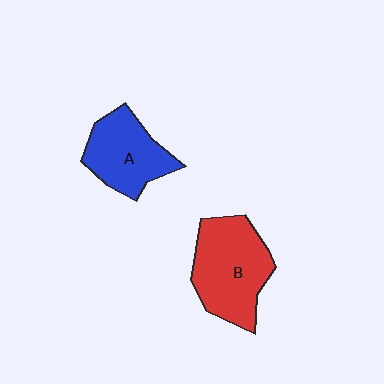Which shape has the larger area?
Shape B (red).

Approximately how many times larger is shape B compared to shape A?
Approximately 1.3 times.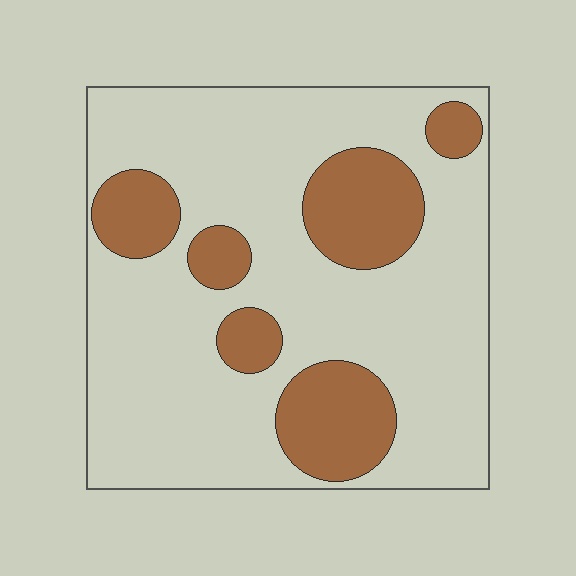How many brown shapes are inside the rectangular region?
6.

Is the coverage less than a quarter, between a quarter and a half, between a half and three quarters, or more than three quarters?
Less than a quarter.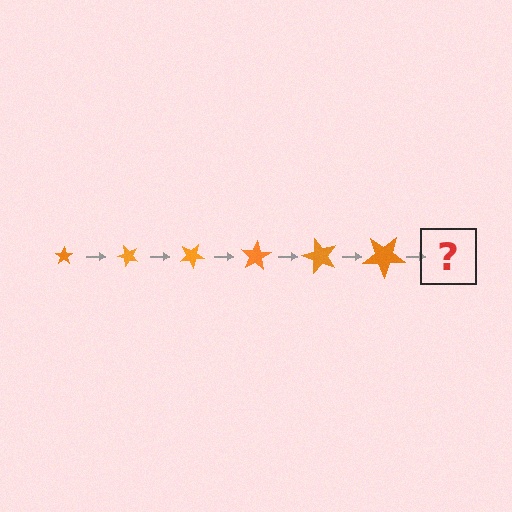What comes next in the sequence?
The next element should be a star, larger than the previous one and rotated 300 degrees from the start.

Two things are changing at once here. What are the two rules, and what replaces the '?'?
The two rules are that the star grows larger each step and it rotates 50 degrees each step. The '?' should be a star, larger than the previous one and rotated 300 degrees from the start.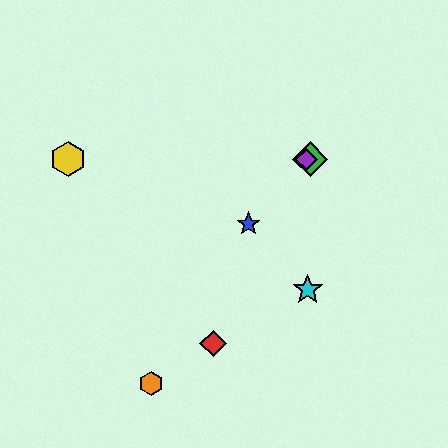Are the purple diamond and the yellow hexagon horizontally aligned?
Yes, both are at y≈159.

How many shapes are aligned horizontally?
3 shapes (the green diamond, the yellow hexagon, the purple diamond) are aligned horizontally.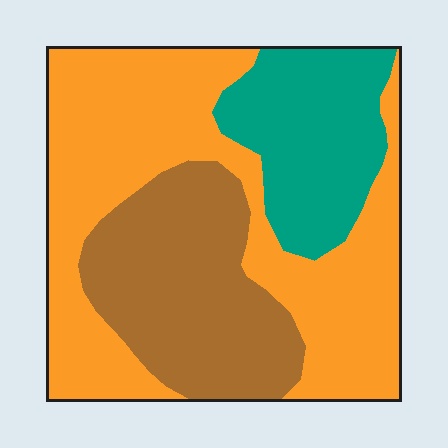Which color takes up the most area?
Orange, at roughly 50%.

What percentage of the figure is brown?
Brown covers about 30% of the figure.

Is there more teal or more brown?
Brown.